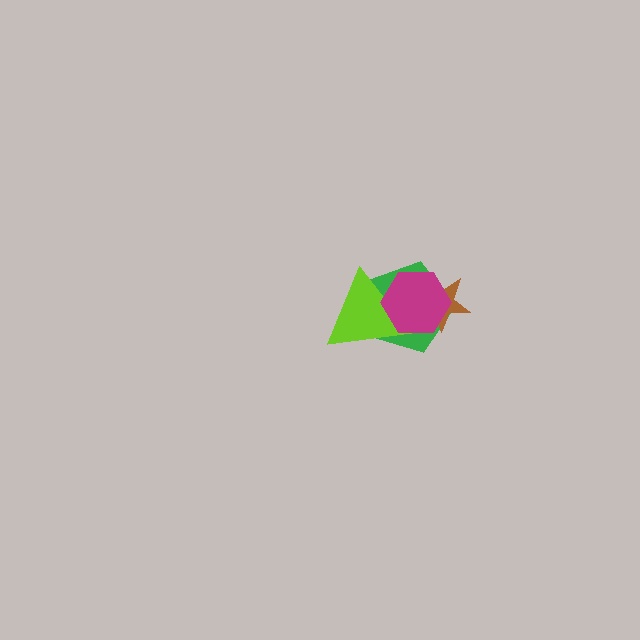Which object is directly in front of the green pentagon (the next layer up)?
The lime triangle is directly in front of the green pentagon.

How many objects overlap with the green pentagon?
3 objects overlap with the green pentagon.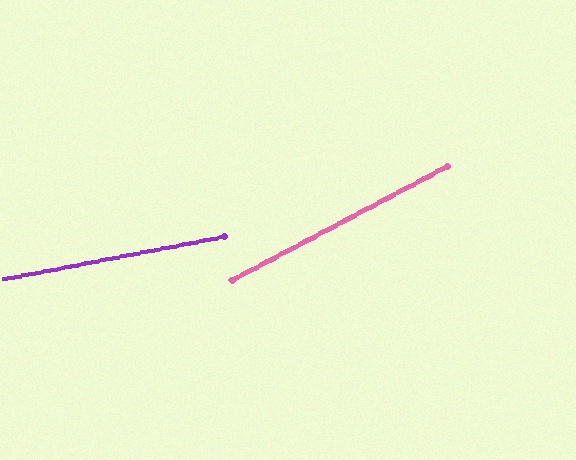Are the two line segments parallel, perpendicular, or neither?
Neither parallel nor perpendicular — they differ by about 17°.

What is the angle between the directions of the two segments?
Approximately 17 degrees.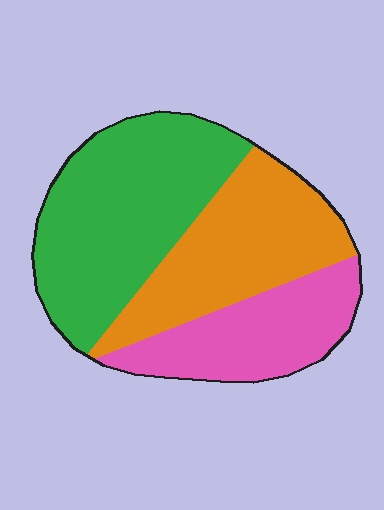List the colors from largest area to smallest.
From largest to smallest: green, orange, pink.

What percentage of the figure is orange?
Orange covers 32% of the figure.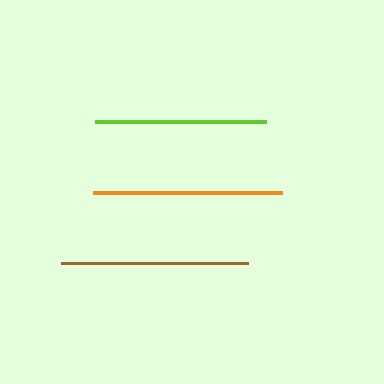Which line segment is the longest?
The orange line is the longest at approximately 190 pixels.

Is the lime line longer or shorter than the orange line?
The orange line is longer than the lime line.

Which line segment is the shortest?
The lime line is the shortest at approximately 170 pixels.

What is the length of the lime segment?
The lime segment is approximately 170 pixels long.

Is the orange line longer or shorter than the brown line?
The orange line is longer than the brown line.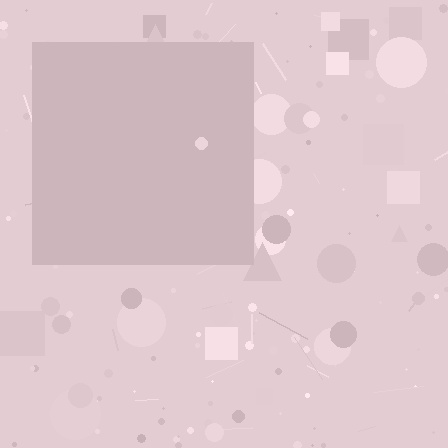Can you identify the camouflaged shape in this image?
The camouflaged shape is a square.